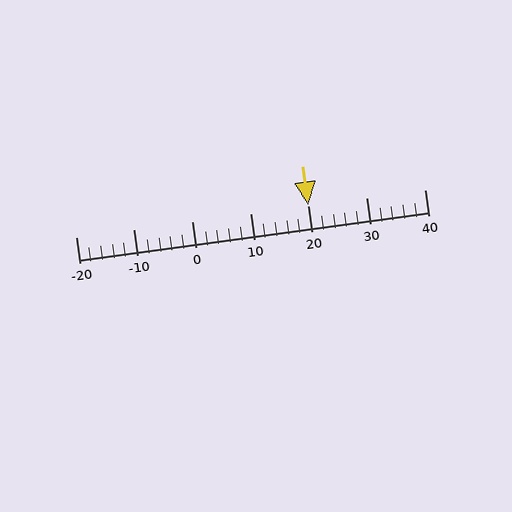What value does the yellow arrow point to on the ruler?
The yellow arrow points to approximately 20.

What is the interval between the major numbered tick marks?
The major tick marks are spaced 10 units apart.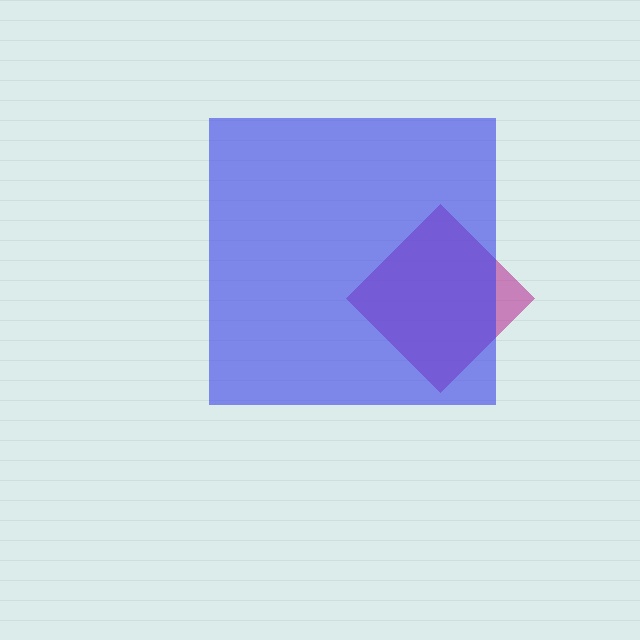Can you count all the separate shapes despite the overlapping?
Yes, there are 2 separate shapes.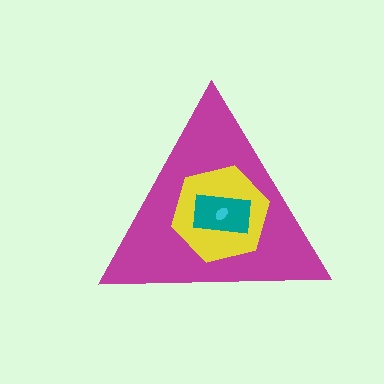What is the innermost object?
The cyan ellipse.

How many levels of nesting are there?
4.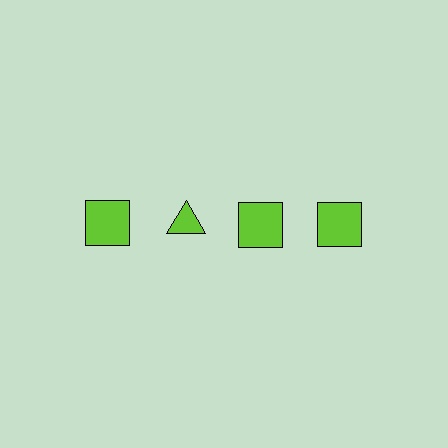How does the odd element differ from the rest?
It has a different shape: triangle instead of square.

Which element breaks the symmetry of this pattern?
The lime triangle in the top row, second from left column breaks the symmetry. All other shapes are lime squares.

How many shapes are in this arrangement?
There are 4 shapes arranged in a grid pattern.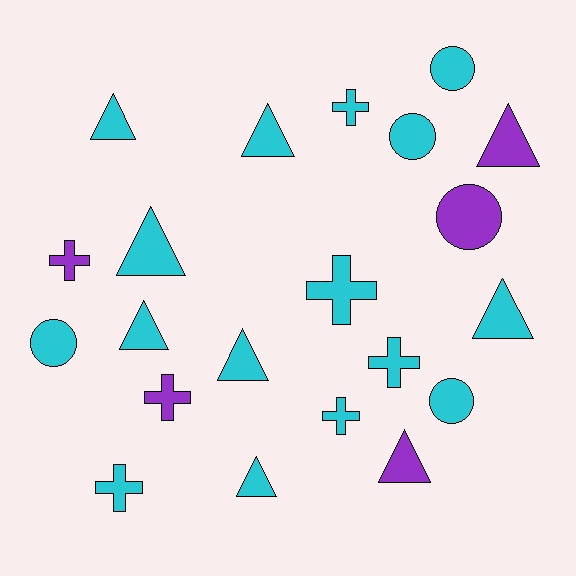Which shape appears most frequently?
Triangle, with 9 objects.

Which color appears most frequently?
Cyan, with 16 objects.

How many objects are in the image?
There are 21 objects.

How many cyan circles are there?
There are 4 cyan circles.